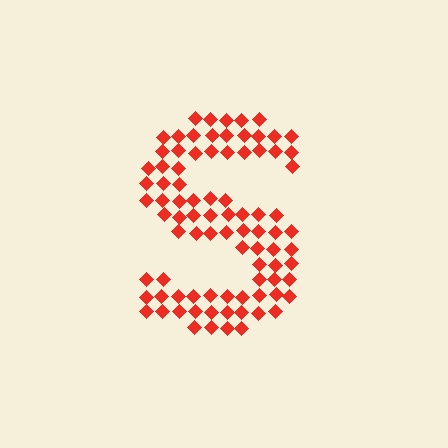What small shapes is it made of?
It is made of small diamonds.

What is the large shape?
The large shape is the letter S.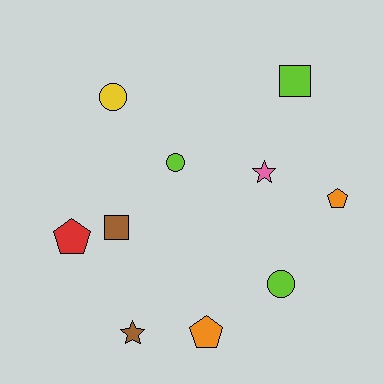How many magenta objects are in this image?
There are no magenta objects.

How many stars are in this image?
There are 2 stars.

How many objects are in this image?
There are 10 objects.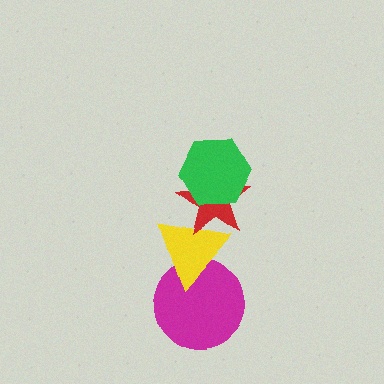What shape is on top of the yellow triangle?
The red star is on top of the yellow triangle.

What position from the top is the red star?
The red star is 2nd from the top.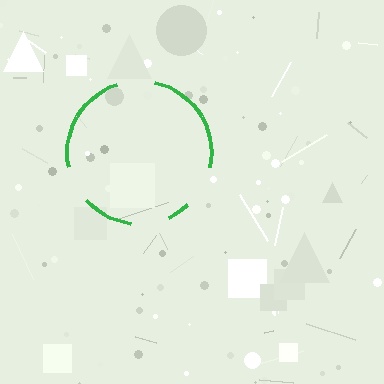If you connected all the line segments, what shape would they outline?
They would outline a circle.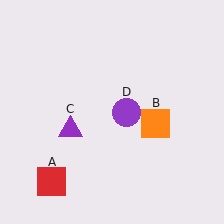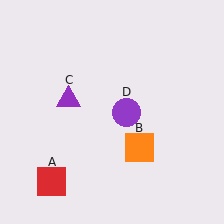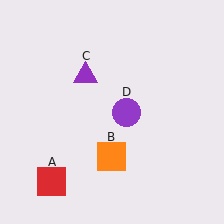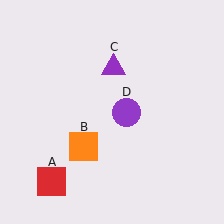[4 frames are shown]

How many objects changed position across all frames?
2 objects changed position: orange square (object B), purple triangle (object C).